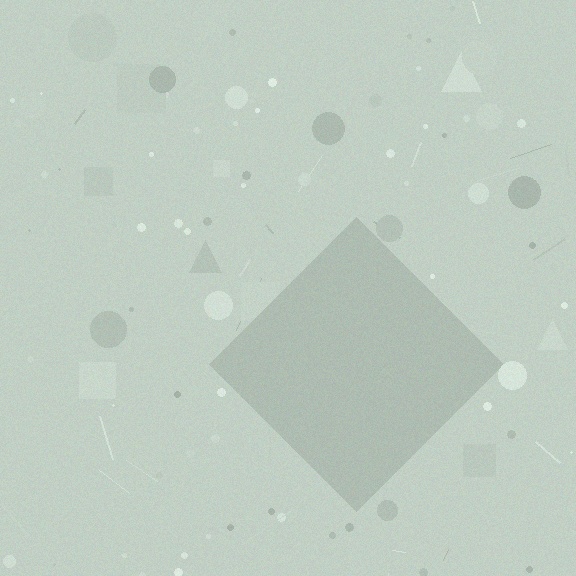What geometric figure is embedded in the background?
A diamond is embedded in the background.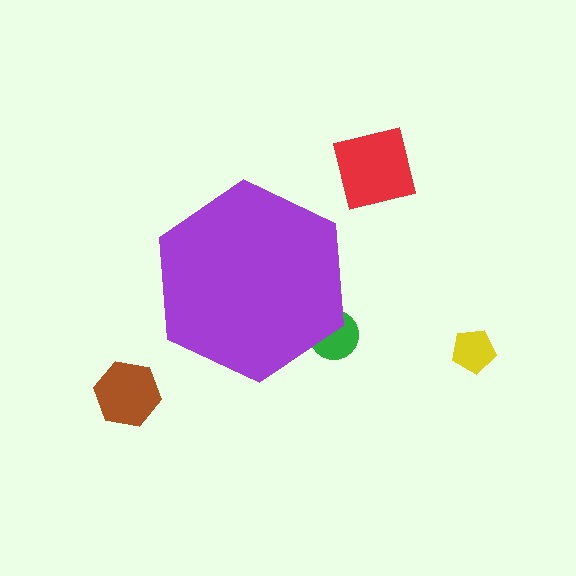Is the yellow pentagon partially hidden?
No, the yellow pentagon is fully visible.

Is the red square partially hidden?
No, the red square is fully visible.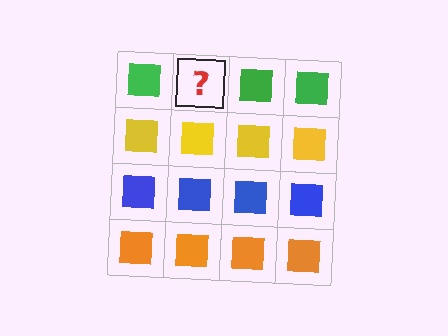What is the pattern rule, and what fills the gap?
The rule is that each row has a consistent color. The gap should be filled with a green square.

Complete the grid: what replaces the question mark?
The question mark should be replaced with a green square.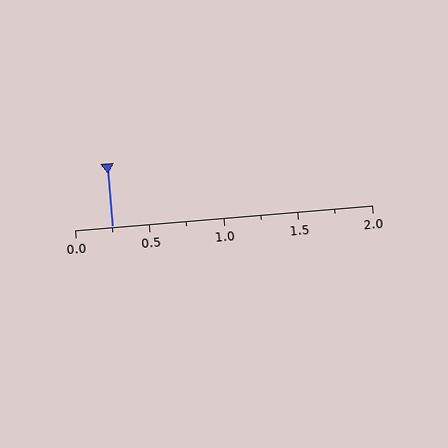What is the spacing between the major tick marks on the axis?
The major ticks are spaced 0.5 apart.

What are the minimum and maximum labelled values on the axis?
The axis runs from 0.0 to 2.0.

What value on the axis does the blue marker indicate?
The marker indicates approximately 0.25.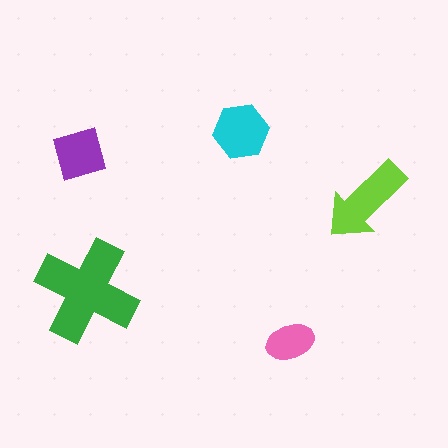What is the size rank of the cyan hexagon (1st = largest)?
3rd.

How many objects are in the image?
There are 5 objects in the image.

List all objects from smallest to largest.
The pink ellipse, the purple diamond, the cyan hexagon, the lime arrow, the green cross.